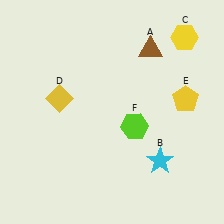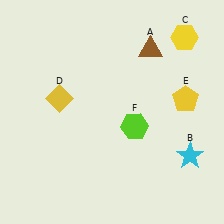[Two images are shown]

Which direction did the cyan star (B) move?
The cyan star (B) moved right.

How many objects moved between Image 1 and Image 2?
1 object moved between the two images.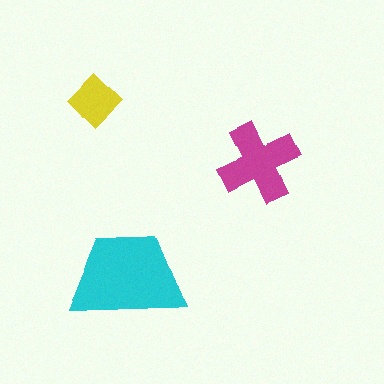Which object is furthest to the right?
The magenta cross is rightmost.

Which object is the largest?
The cyan trapezoid.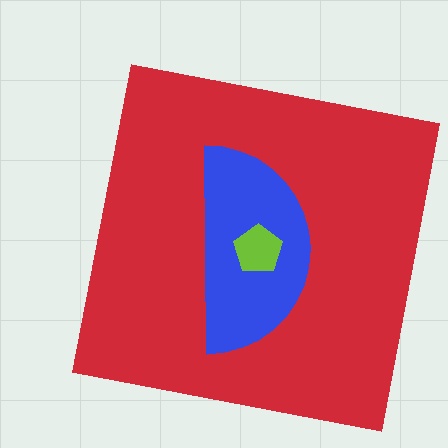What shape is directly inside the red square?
The blue semicircle.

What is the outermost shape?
The red square.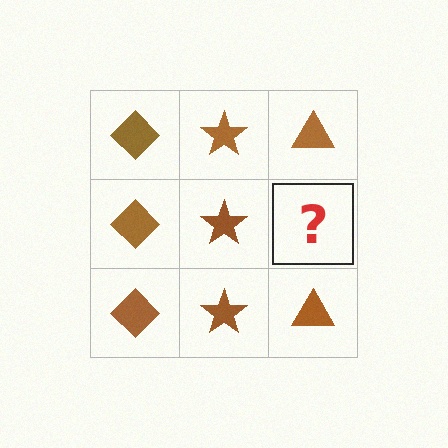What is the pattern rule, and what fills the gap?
The rule is that each column has a consistent shape. The gap should be filled with a brown triangle.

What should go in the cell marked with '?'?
The missing cell should contain a brown triangle.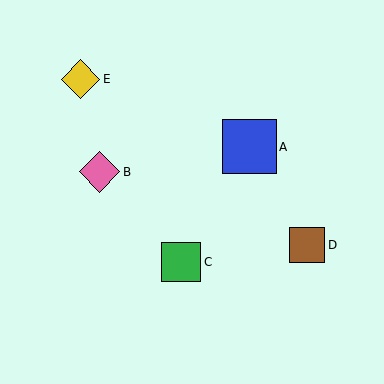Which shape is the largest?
The blue square (labeled A) is the largest.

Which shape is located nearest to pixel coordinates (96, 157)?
The pink diamond (labeled B) at (100, 172) is nearest to that location.